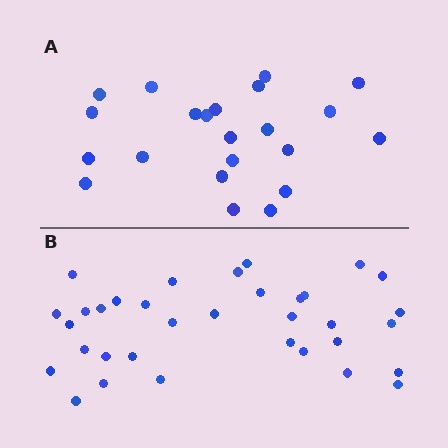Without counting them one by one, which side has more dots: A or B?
Region B (the bottom region) has more dots.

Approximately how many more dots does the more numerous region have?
Region B has roughly 12 or so more dots than region A.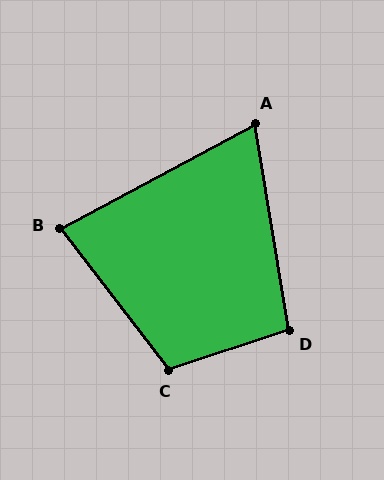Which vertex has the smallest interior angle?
A, at approximately 71 degrees.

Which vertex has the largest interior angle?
C, at approximately 109 degrees.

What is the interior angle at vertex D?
Approximately 99 degrees (obtuse).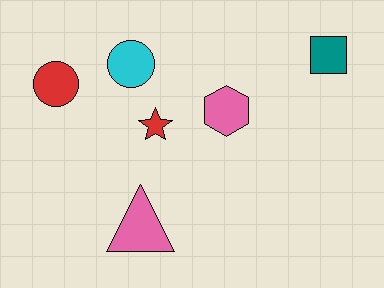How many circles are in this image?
There are 2 circles.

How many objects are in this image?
There are 6 objects.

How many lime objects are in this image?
There are no lime objects.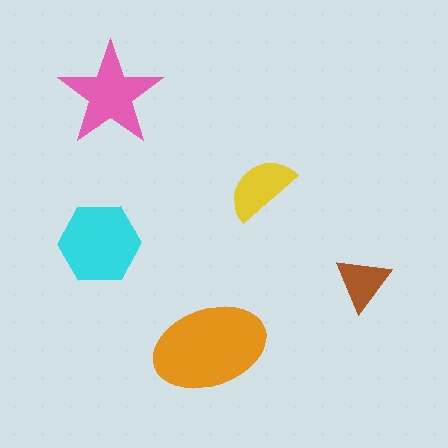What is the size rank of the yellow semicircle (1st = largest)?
4th.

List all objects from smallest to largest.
The brown triangle, the yellow semicircle, the pink star, the cyan hexagon, the orange ellipse.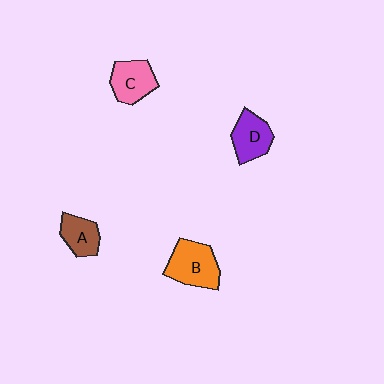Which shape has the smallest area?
Shape A (brown).